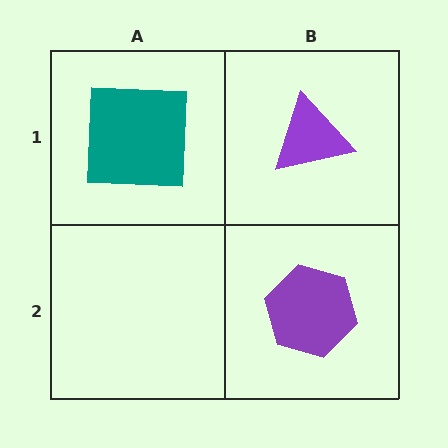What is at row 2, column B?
A purple hexagon.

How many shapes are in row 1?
2 shapes.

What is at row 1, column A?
A teal square.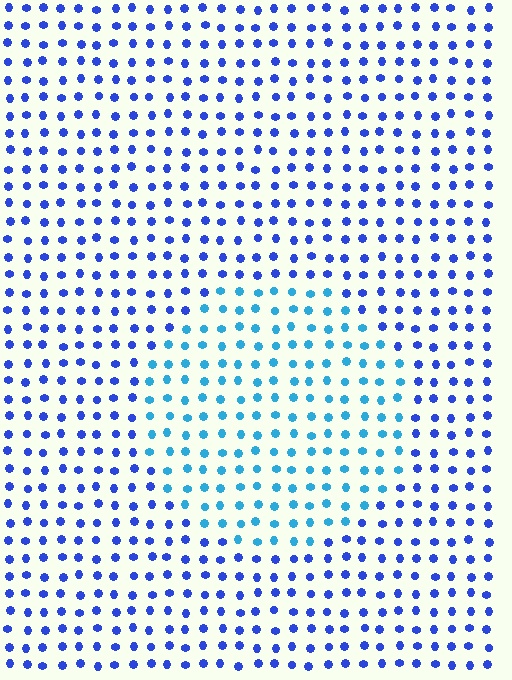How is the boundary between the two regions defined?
The boundary is defined purely by a slight shift in hue (about 35 degrees). Spacing, size, and orientation are identical on both sides.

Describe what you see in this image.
The image is filled with small blue elements in a uniform arrangement. A circle-shaped region is visible where the elements are tinted to a slightly different hue, forming a subtle color boundary.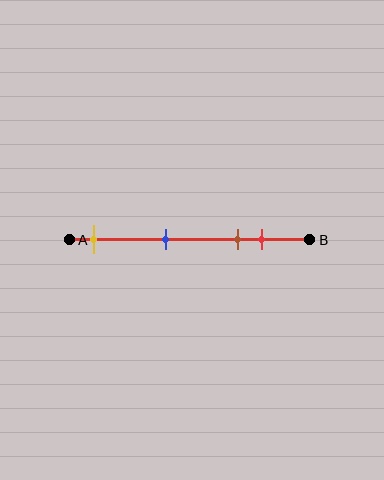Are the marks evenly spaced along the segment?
No, the marks are not evenly spaced.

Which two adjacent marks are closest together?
The brown and red marks are the closest adjacent pair.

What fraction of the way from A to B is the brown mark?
The brown mark is approximately 70% (0.7) of the way from A to B.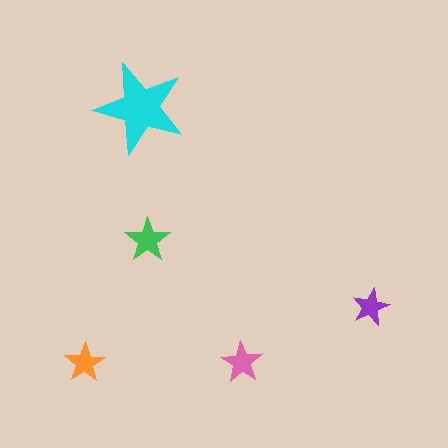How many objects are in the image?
There are 5 objects in the image.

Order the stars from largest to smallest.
the cyan one, the green one, the pink one, the orange one, the purple one.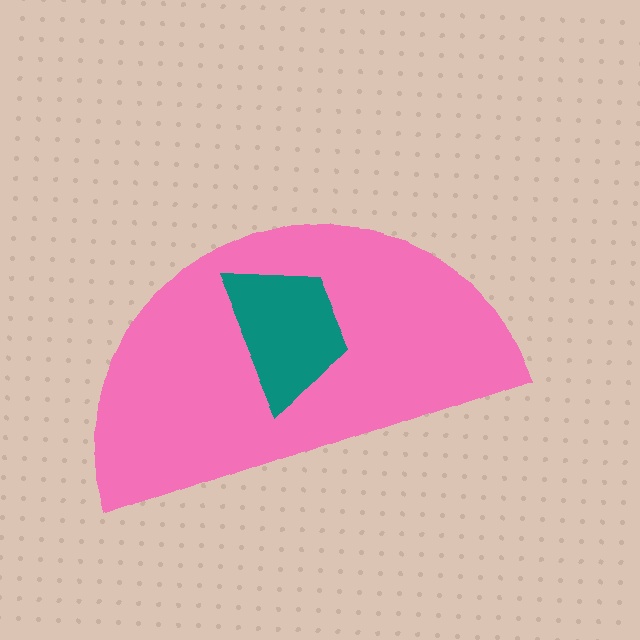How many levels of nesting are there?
2.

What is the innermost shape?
The teal trapezoid.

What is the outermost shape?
The pink semicircle.